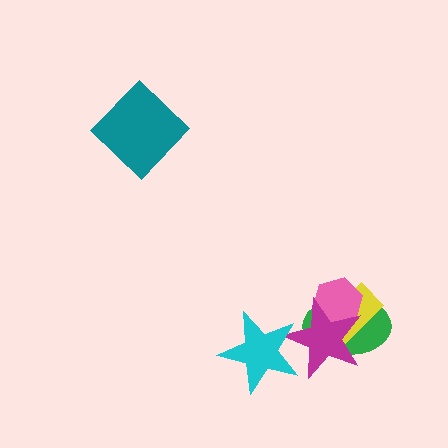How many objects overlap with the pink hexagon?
3 objects overlap with the pink hexagon.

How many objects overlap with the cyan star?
1 object overlaps with the cyan star.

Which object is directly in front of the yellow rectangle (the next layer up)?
The pink hexagon is directly in front of the yellow rectangle.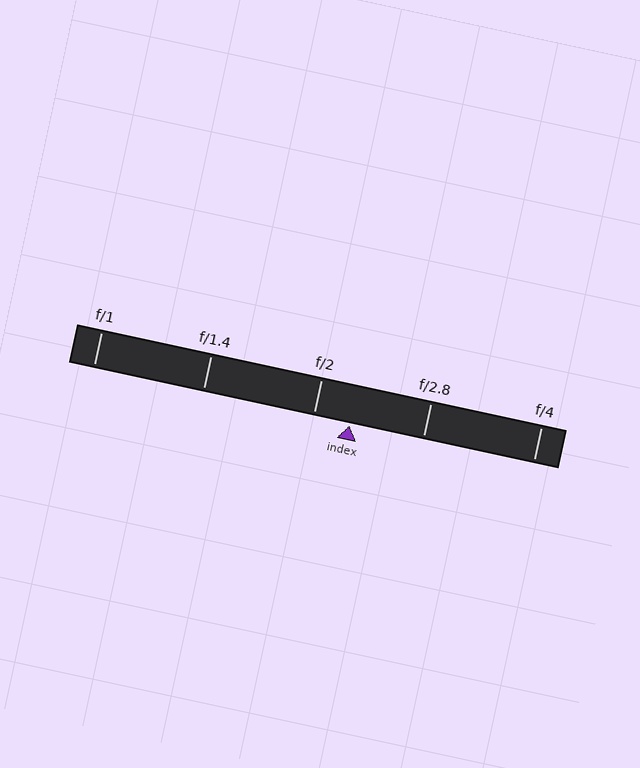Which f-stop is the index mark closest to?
The index mark is closest to f/2.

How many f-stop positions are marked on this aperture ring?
There are 5 f-stop positions marked.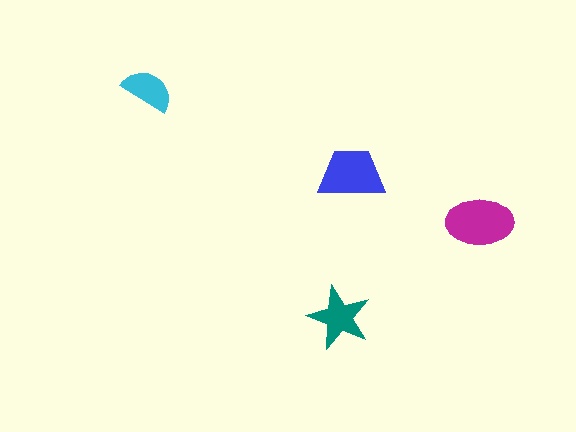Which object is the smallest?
The cyan semicircle.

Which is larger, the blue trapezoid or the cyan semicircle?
The blue trapezoid.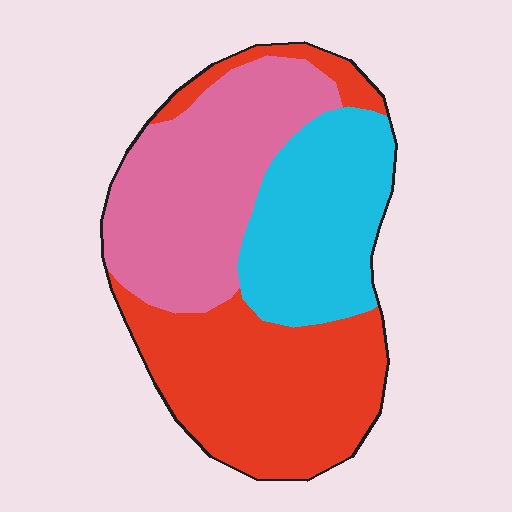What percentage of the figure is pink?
Pink takes up about one third (1/3) of the figure.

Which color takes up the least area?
Cyan, at roughly 25%.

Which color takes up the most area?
Red, at roughly 40%.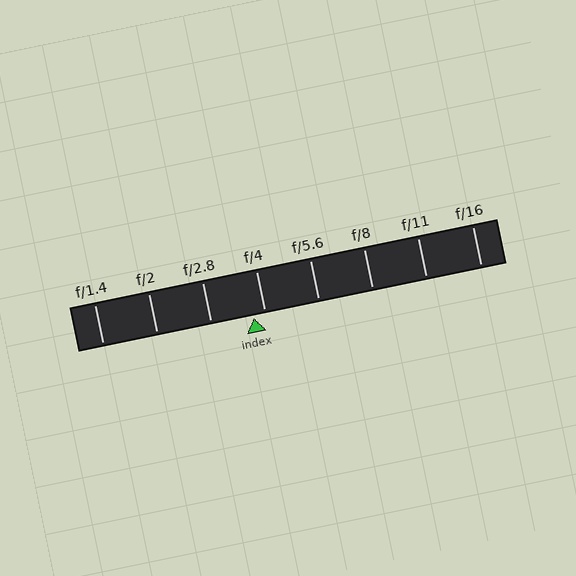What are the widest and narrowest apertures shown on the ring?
The widest aperture shown is f/1.4 and the narrowest is f/16.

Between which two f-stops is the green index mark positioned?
The index mark is between f/2.8 and f/4.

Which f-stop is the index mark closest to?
The index mark is closest to f/4.